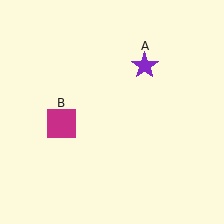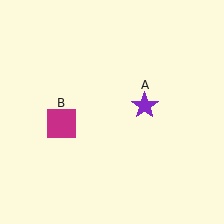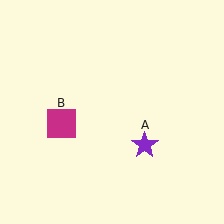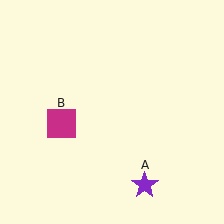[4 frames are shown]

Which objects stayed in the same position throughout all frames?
Magenta square (object B) remained stationary.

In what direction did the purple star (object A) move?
The purple star (object A) moved down.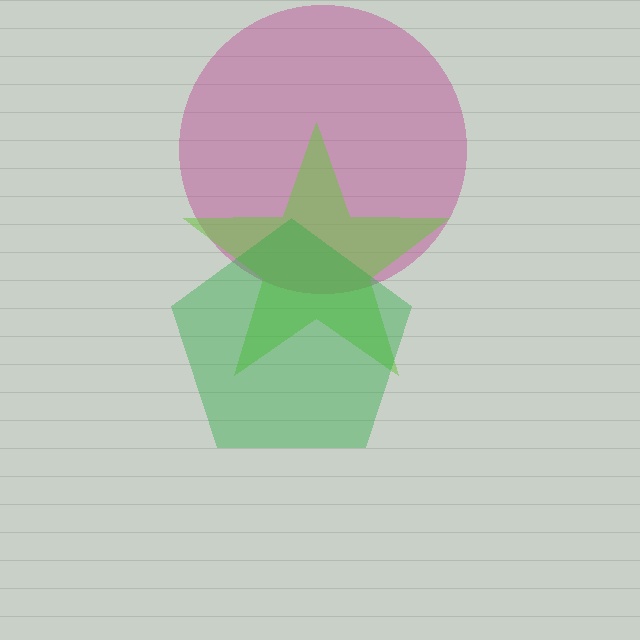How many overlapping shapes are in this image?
There are 3 overlapping shapes in the image.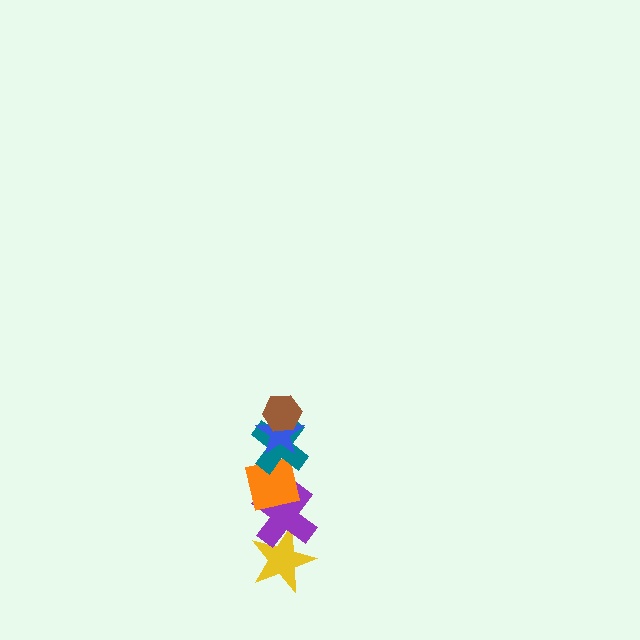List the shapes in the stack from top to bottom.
From top to bottom: the brown hexagon, the blue star, the teal cross, the orange square, the purple cross, the yellow star.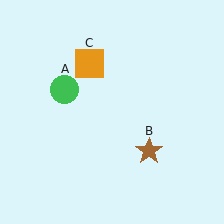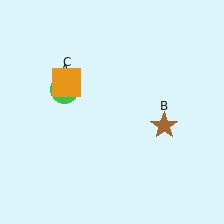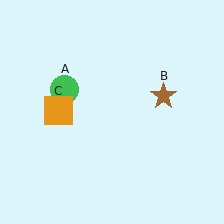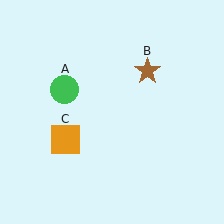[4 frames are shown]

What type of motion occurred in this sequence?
The brown star (object B), orange square (object C) rotated counterclockwise around the center of the scene.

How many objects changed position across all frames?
2 objects changed position: brown star (object B), orange square (object C).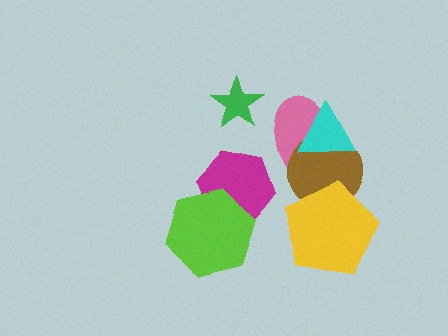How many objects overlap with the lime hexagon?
1 object overlaps with the lime hexagon.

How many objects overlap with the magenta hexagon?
1 object overlaps with the magenta hexagon.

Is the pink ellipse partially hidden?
Yes, it is partially covered by another shape.